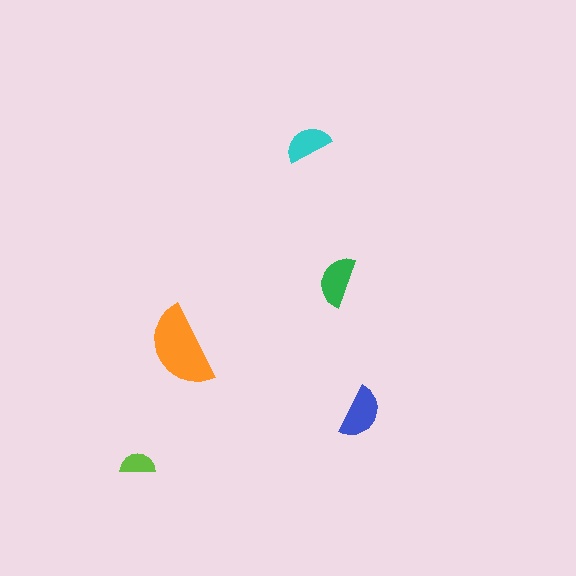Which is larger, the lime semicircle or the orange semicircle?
The orange one.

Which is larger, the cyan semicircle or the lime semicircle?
The cyan one.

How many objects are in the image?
There are 5 objects in the image.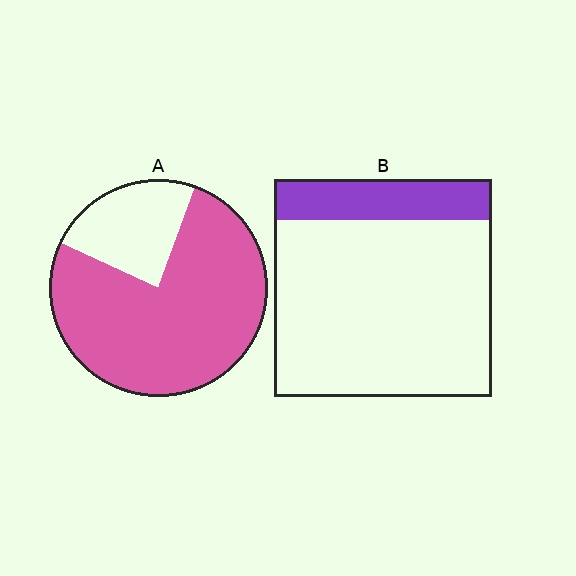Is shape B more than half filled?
No.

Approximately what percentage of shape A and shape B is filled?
A is approximately 75% and B is approximately 20%.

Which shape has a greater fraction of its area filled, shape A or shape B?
Shape A.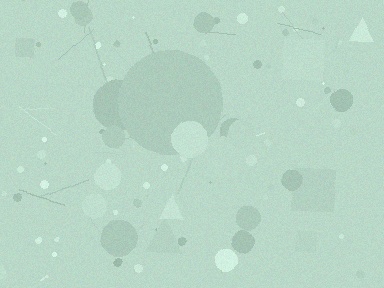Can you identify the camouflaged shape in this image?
The camouflaged shape is a circle.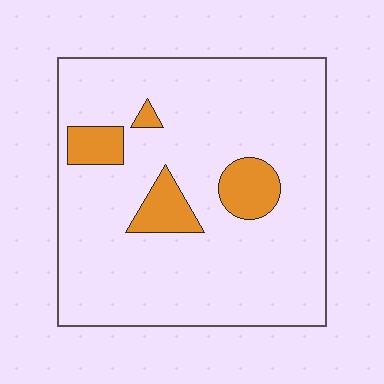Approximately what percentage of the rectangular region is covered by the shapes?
Approximately 10%.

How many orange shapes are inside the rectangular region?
4.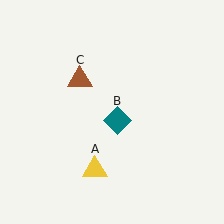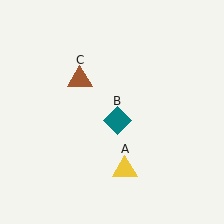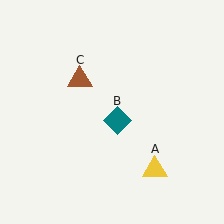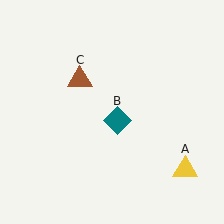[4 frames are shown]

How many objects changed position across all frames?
1 object changed position: yellow triangle (object A).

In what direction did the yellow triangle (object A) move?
The yellow triangle (object A) moved right.